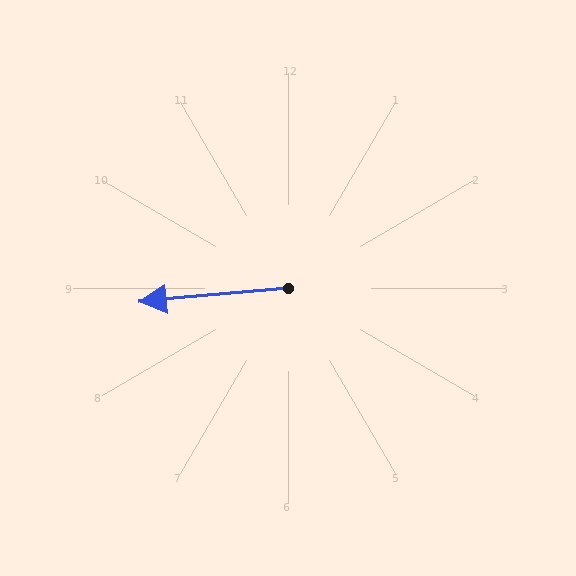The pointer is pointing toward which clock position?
Roughly 9 o'clock.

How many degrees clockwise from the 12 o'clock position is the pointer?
Approximately 265 degrees.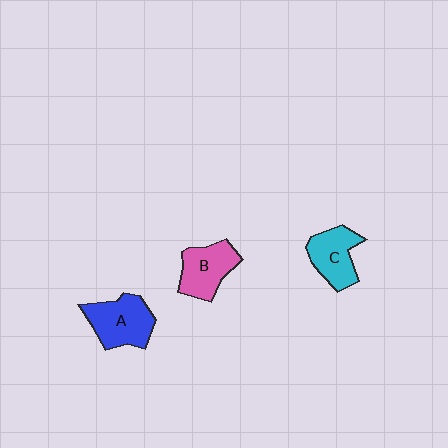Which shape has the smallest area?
Shape C (cyan).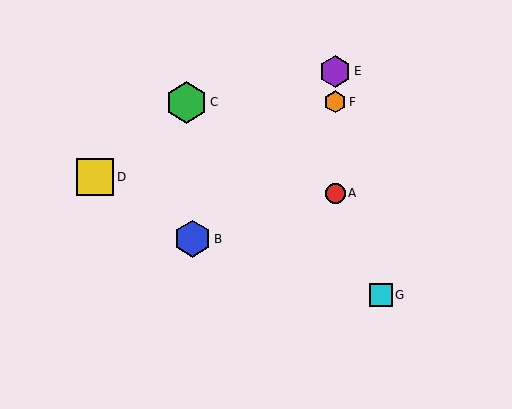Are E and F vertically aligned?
Yes, both are at x≈335.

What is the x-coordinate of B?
Object B is at x≈193.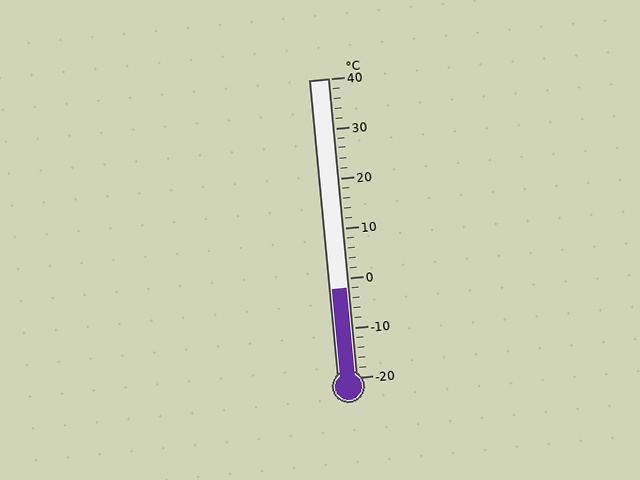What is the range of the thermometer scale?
The thermometer scale ranges from -20°C to 40°C.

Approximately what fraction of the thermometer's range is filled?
The thermometer is filled to approximately 30% of its range.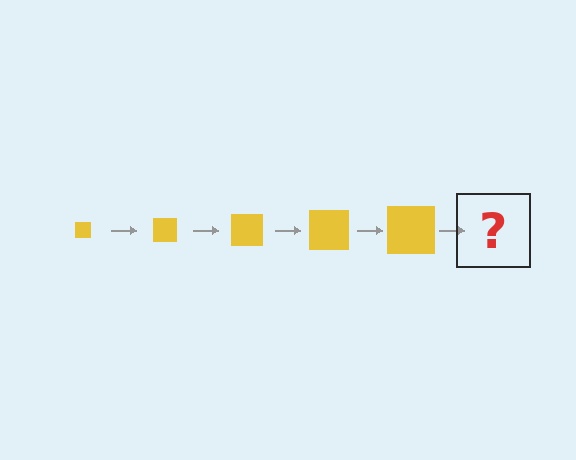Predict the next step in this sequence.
The next step is a yellow square, larger than the previous one.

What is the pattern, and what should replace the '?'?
The pattern is that the square gets progressively larger each step. The '?' should be a yellow square, larger than the previous one.